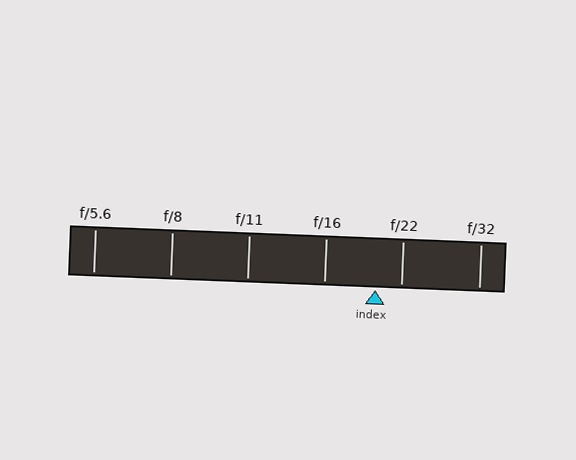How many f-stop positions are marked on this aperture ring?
There are 6 f-stop positions marked.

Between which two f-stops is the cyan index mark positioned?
The index mark is between f/16 and f/22.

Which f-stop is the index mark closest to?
The index mark is closest to f/22.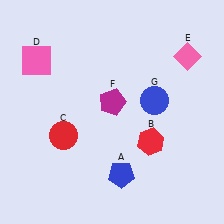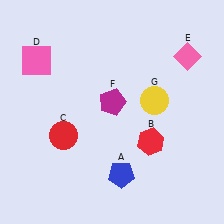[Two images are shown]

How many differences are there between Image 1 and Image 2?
There is 1 difference between the two images.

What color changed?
The circle (G) changed from blue in Image 1 to yellow in Image 2.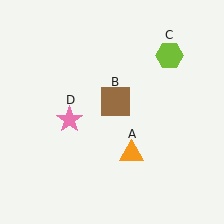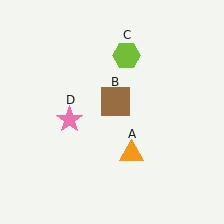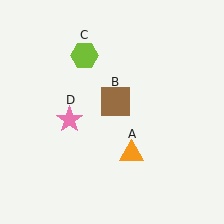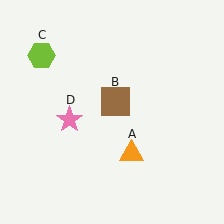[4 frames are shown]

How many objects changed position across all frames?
1 object changed position: lime hexagon (object C).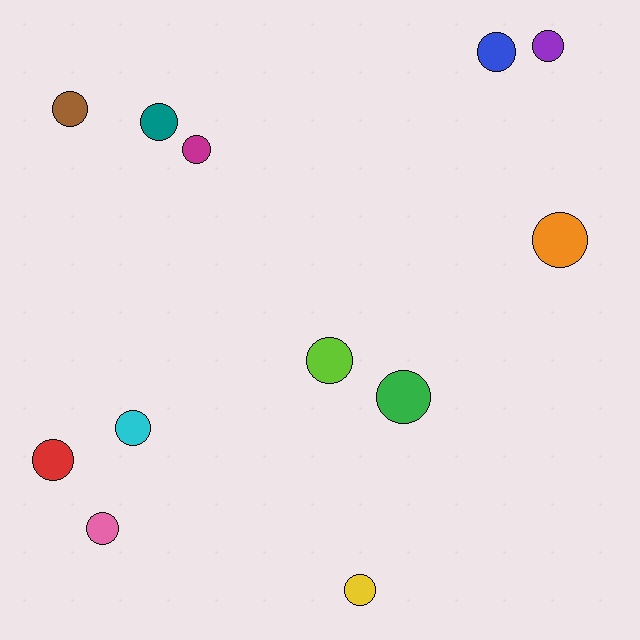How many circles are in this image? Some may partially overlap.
There are 12 circles.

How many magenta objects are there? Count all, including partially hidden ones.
There is 1 magenta object.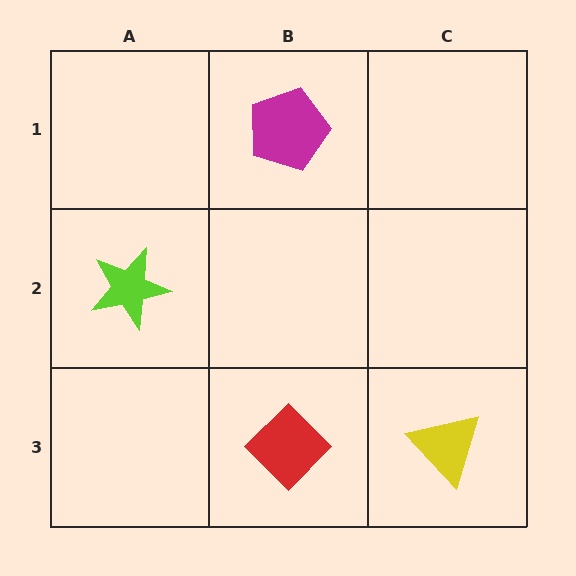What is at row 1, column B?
A magenta pentagon.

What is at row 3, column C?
A yellow triangle.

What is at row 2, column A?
A lime star.